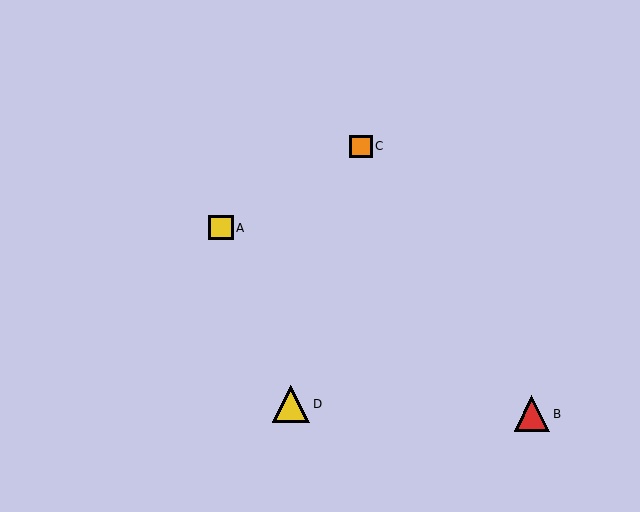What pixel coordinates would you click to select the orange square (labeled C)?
Click at (361, 146) to select the orange square C.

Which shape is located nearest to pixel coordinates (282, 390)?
The yellow triangle (labeled D) at (291, 404) is nearest to that location.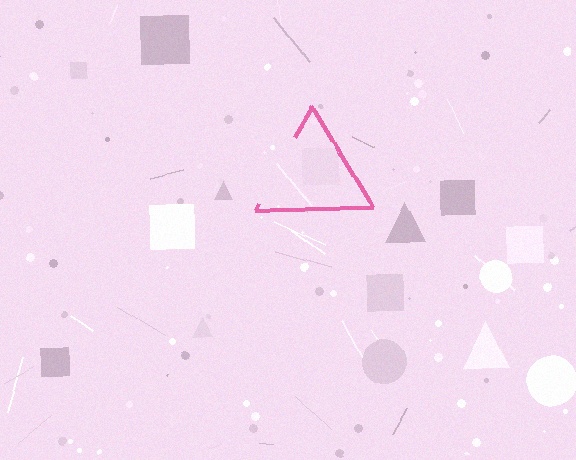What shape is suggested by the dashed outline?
The dashed outline suggests a triangle.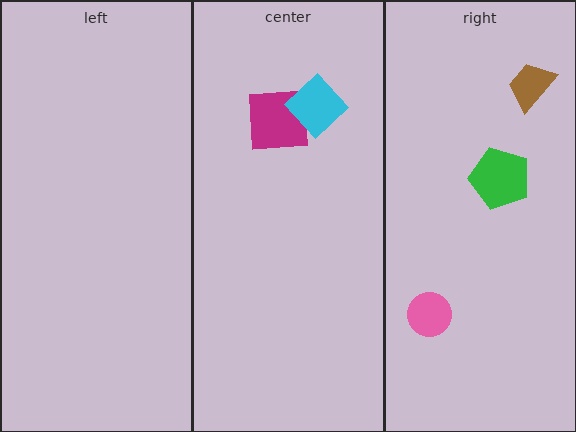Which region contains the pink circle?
The right region.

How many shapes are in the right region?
3.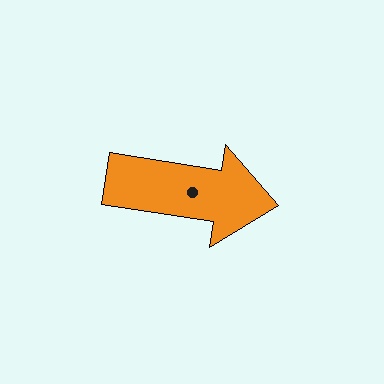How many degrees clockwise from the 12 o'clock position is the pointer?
Approximately 99 degrees.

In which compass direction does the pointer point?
East.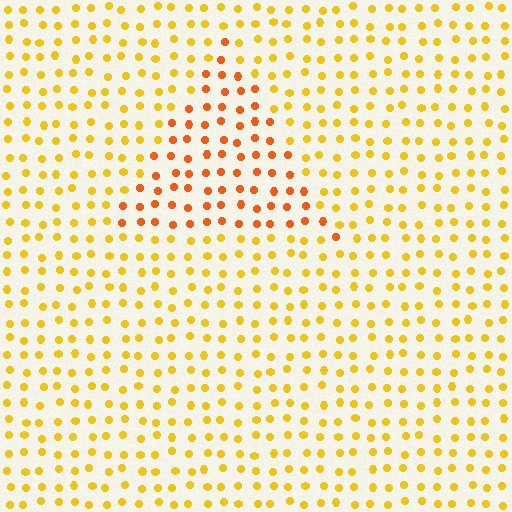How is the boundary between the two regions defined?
The boundary is defined purely by a slight shift in hue (about 30 degrees). Spacing, size, and orientation are identical on both sides.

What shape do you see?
I see a triangle.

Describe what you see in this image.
The image is filled with small yellow elements in a uniform arrangement. A triangle-shaped region is visible where the elements are tinted to a slightly different hue, forming a subtle color boundary.